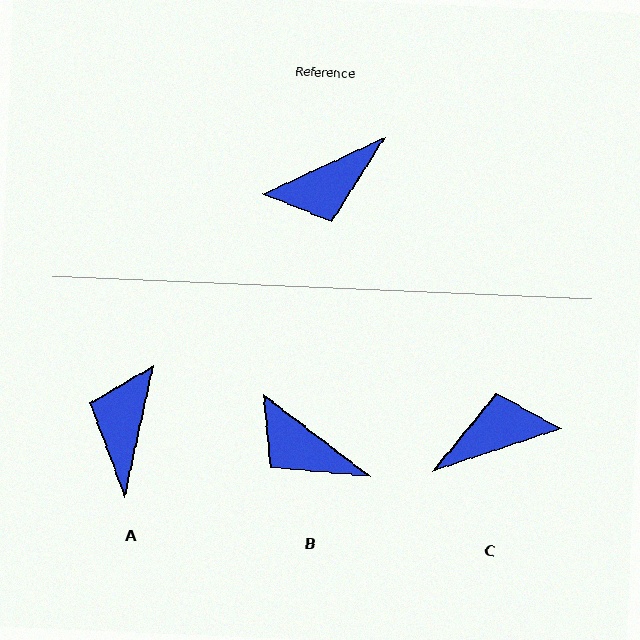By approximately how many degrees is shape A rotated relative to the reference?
Approximately 127 degrees clockwise.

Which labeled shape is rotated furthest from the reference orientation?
C, about 173 degrees away.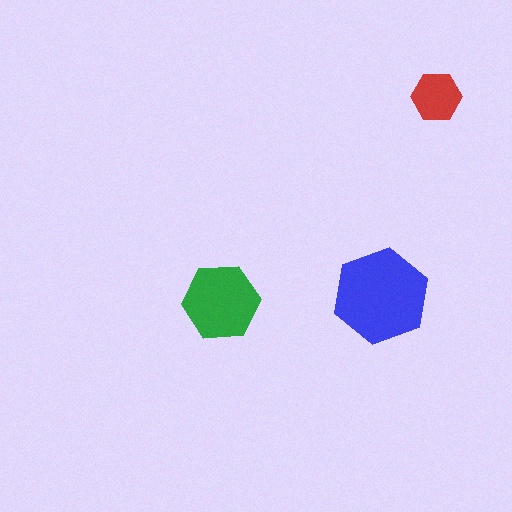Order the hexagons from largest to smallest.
the blue one, the green one, the red one.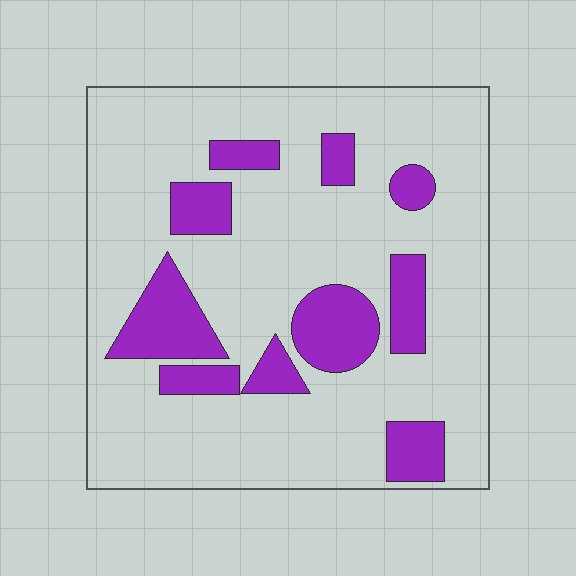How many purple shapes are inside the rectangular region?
10.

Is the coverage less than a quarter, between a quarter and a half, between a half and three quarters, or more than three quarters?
Less than a quarter.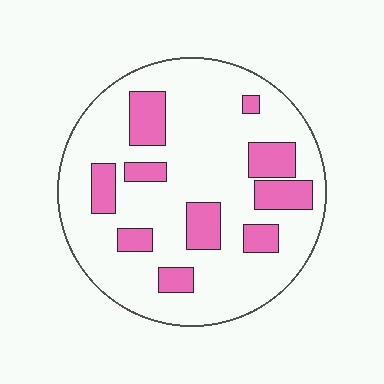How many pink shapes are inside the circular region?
10.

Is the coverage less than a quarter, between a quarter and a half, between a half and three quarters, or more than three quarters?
Less than a quarter.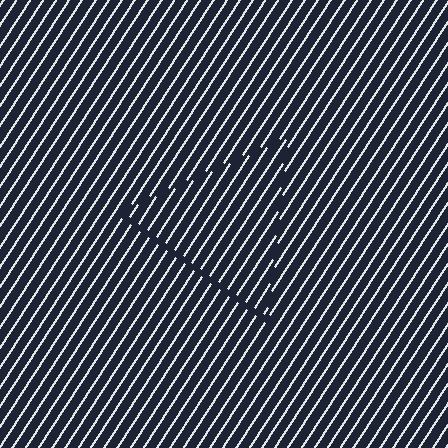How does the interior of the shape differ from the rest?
The interior of the shape contains the same grating, shifted by half a period — the contour is defined by the phase discontinuity where line-ends from the inner and outer gratings abut.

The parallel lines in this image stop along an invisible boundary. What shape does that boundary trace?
An illusory triangle. The interior of the shape contains the same grating, shifted by half a period — the contour is defined by the phase discontinuity where line-ends from the inner and outer gratings abut.